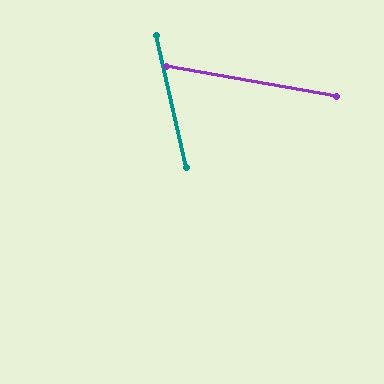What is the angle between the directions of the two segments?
Approximately 67 degrees.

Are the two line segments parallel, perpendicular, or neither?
Neither parallel nor perpendicular — they differ by about 67°.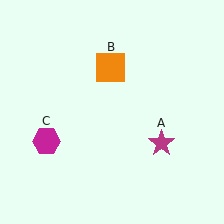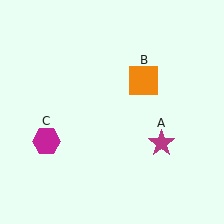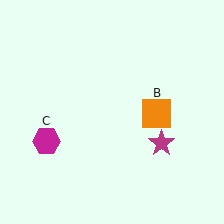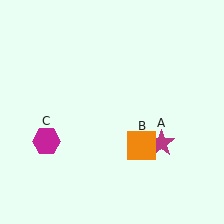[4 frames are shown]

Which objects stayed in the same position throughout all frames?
Magenta star (object A) and magenta hexagon (object C) remained stationary.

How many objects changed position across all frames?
1 object changed position: orange square (object B).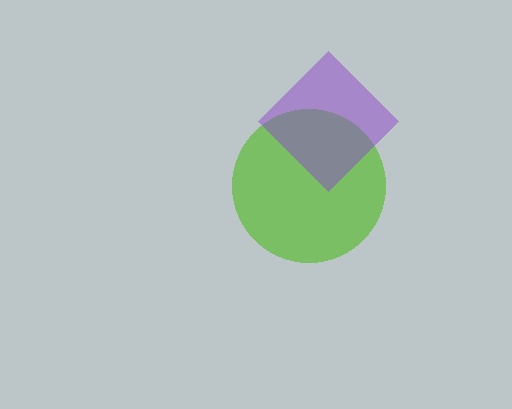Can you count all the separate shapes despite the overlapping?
Yes, there are 2 separate shapes.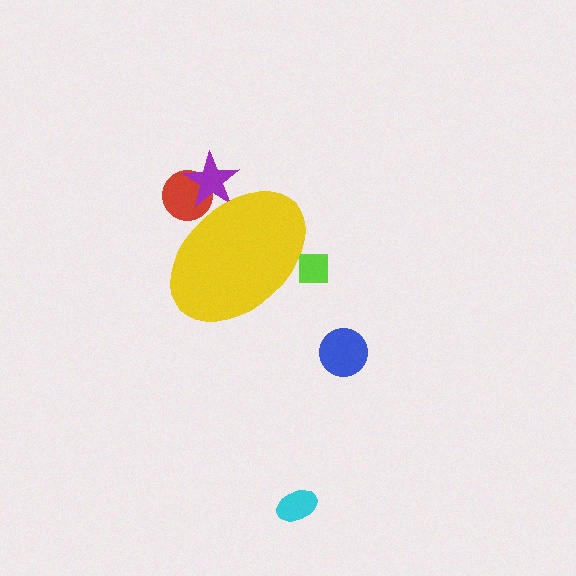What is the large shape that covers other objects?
A yellow ellipse.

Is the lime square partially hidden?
Yes, the lime square is partially hidden behind the yellow ellipse.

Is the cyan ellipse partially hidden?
No, the cyan ellipse is fully visible.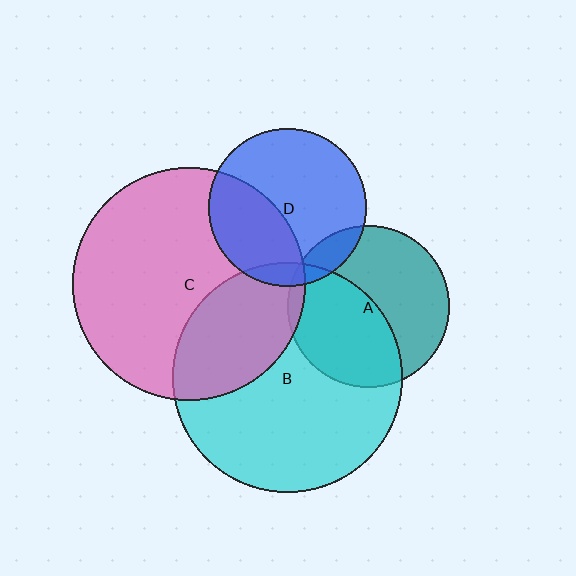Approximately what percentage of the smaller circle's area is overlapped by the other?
Approximately 5%.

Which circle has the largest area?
Circle C (pink).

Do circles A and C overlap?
Yes.